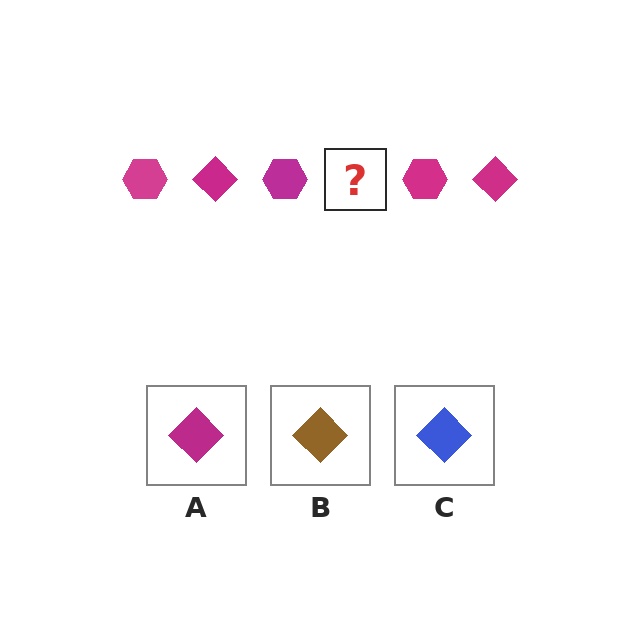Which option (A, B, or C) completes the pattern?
A.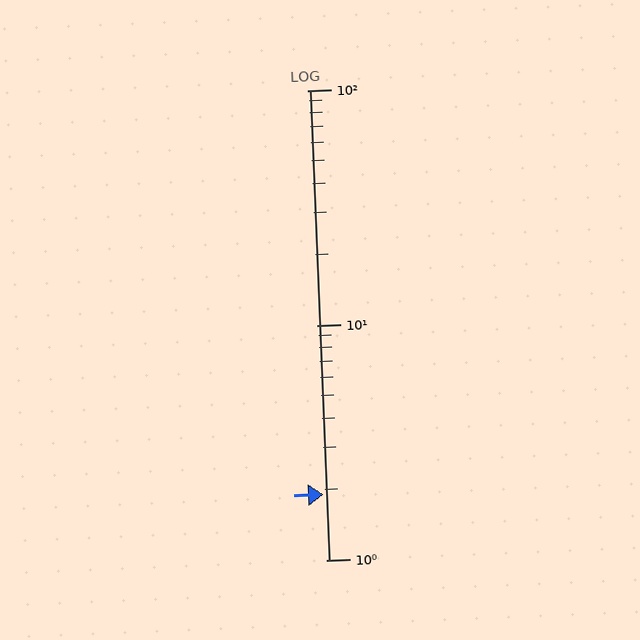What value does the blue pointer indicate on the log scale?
The pointer indicates approximately 1.9.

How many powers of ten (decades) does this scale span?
The scale spans 2 decades, from 1 to 100.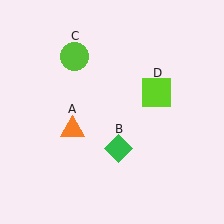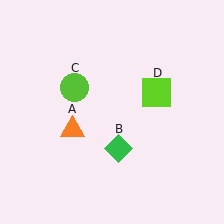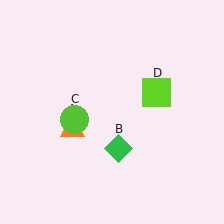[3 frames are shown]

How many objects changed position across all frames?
1 object changed position: lime circle (object C).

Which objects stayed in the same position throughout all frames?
Orange triangle (object A) and green diamond (object B) and lime square (object D) remained stationary.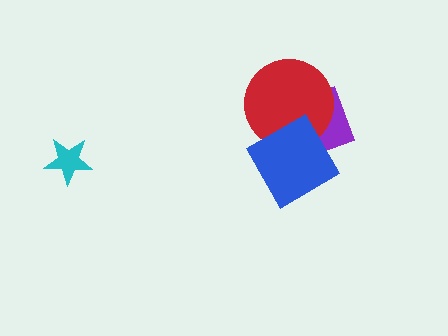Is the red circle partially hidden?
Yes, it is partially covered by another shape.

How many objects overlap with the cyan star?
0 objects overlap with the cyan star.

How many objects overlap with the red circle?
2 objects overlap with the red circle.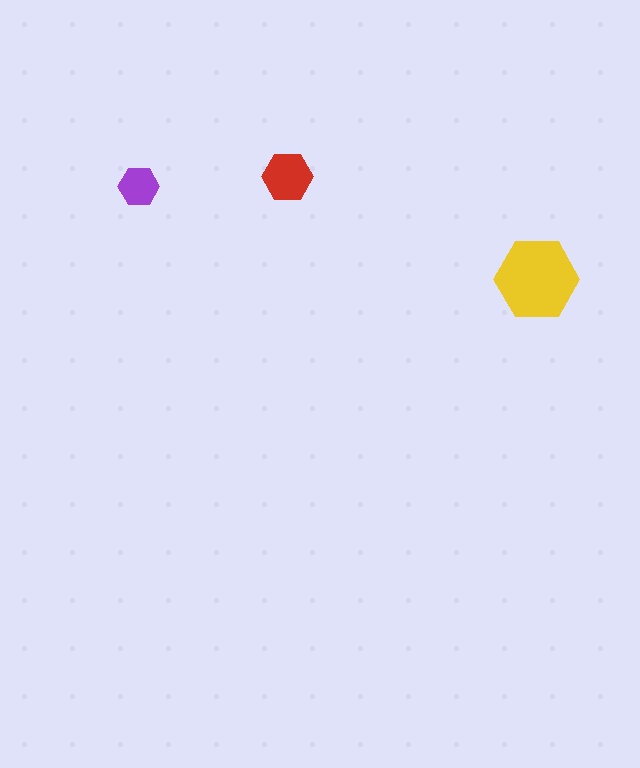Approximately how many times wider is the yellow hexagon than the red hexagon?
About 1.5 times wider.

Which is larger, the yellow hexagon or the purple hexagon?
The yellow one.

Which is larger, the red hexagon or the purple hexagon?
The red one.